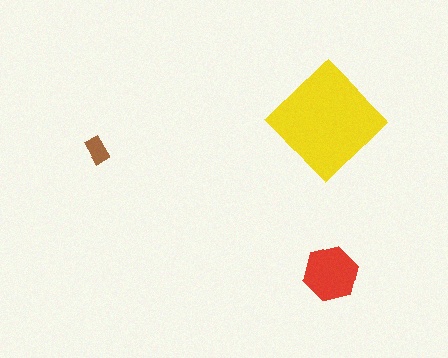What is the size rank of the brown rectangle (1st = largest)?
3rd.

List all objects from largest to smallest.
The yellow diamond, the red hexagon, the brown rectangle.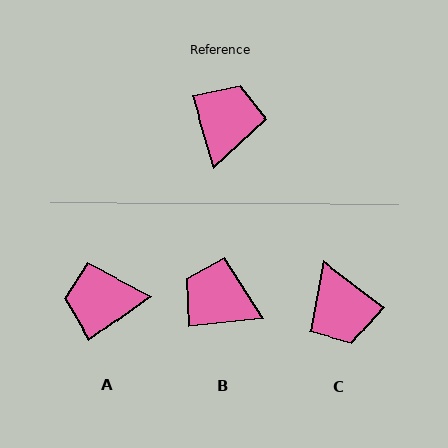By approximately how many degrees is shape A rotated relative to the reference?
Approximately 110 degrees counter-clockwise.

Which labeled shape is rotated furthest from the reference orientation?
C, about 143 degrees away.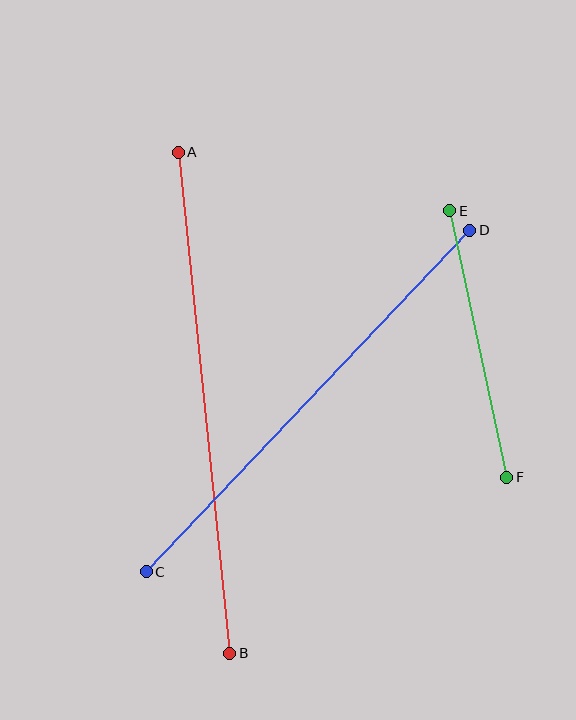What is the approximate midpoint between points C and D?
The midpoint is at approximately (308, 401) pixels.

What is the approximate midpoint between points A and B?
The midpoint is at approximately (204, 403) pixels.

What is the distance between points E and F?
The distance is approximately 272 pixels.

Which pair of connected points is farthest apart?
Points A and B are farthest apart.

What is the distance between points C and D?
The distance is approximately 471 pixels.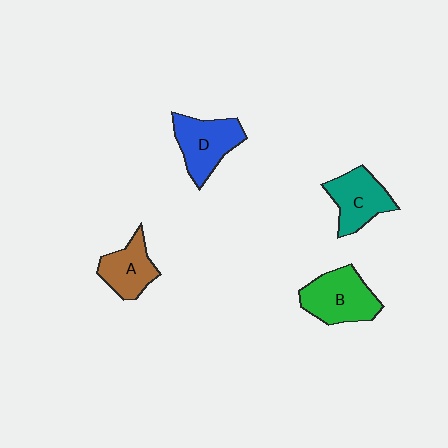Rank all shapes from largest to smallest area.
From largest to smallest: B (green), D (blue), C (teal), A (brown).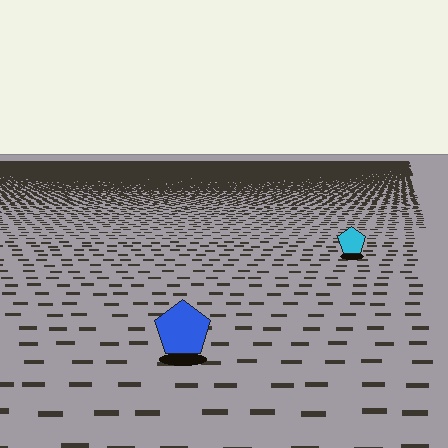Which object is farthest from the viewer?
The cyan pentagon is farthest from the viewer. It appears smaller and the ground texture around it is denser.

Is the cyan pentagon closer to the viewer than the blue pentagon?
No. The blue pentagon is closer — you can tell from the texture gradient: the ground texture is coarser near it.